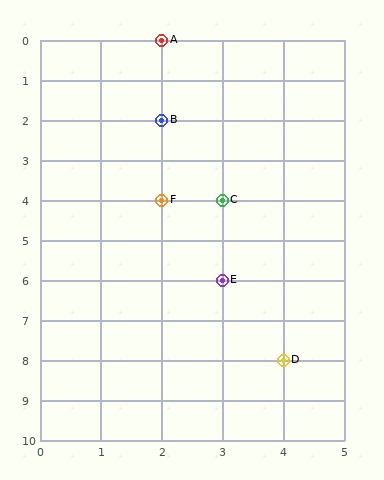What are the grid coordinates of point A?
Point A is at grid coordinates (2, 0).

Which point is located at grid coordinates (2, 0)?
Point A is at (2, 0).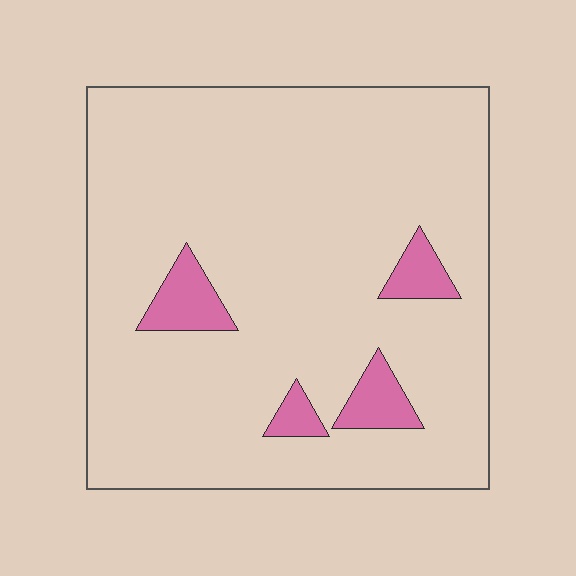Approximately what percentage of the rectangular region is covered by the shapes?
Approximately 10%.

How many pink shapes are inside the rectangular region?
4.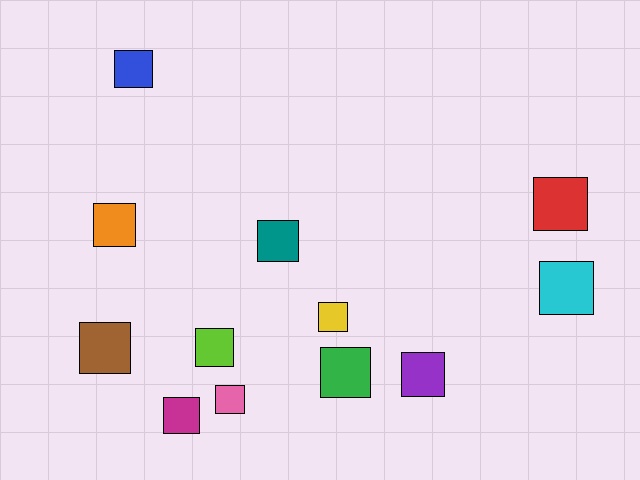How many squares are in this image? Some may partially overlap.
There are 12 squares.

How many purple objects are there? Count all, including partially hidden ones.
There is 1 purple object.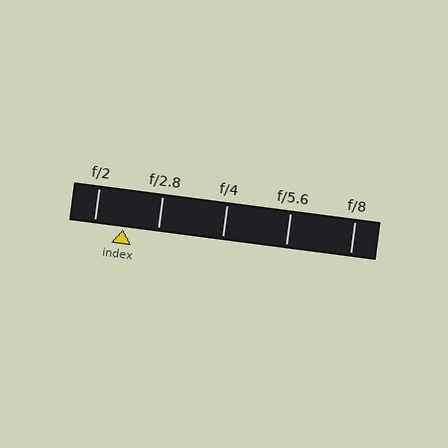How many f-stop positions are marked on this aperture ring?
There are 5 f-stop positions marked.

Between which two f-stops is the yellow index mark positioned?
The index mark is between f/2 and f/2.8.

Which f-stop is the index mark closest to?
The index mark is closest to f/2.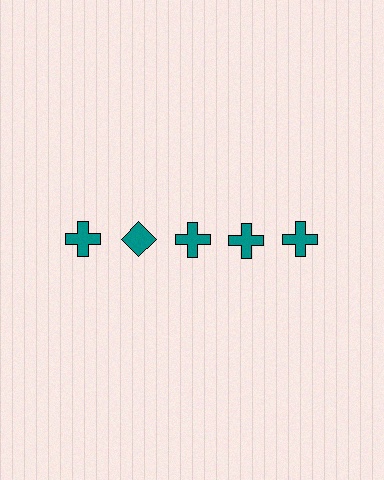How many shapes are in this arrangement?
There are 5 shapes arranged in a grid pattern.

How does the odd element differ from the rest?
It has a different shape: diamond instead of cross.